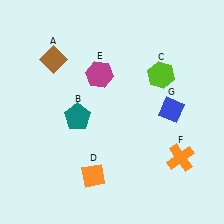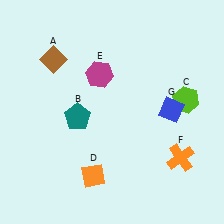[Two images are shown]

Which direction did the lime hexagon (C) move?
The lime hexagon (C) moved down.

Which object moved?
The lime hexagon (C) moved down.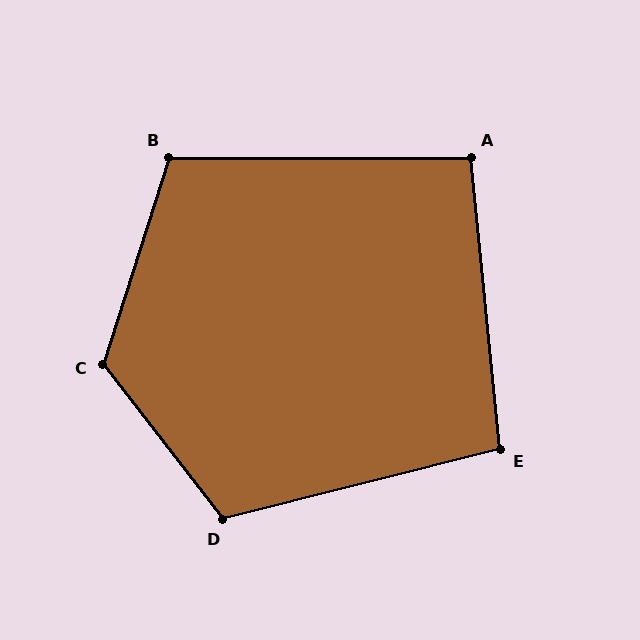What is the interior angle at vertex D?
Approximately 114 degrees (obtuse).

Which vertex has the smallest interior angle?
A, at approximately 96 degrees.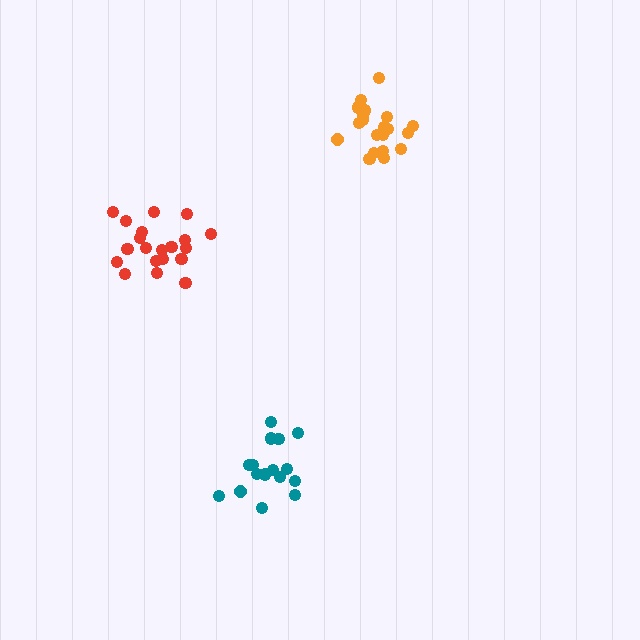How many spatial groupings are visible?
There are 3 spatial groupings.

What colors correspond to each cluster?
The clusters are colored: teal, orange, red.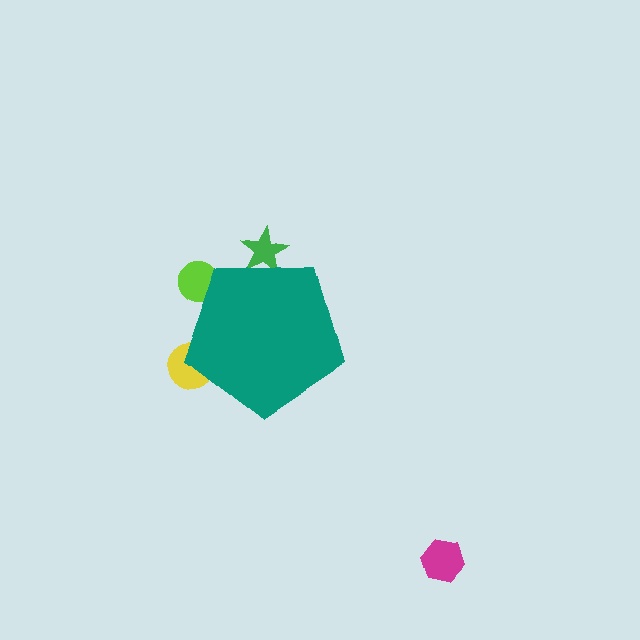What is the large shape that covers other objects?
A teal pentagon.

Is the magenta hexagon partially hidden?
No, the magenta hexagon is fully visible.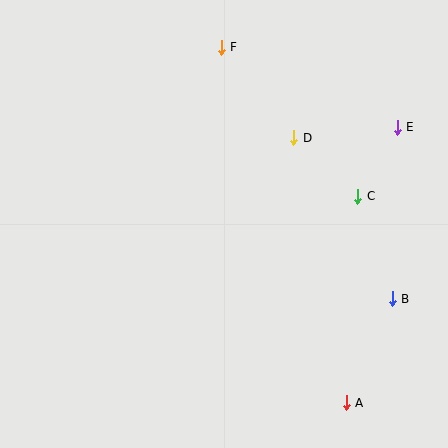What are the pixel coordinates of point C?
Point C is at (358, 196).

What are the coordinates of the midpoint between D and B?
The midpoint between D and B is at (343, 218).